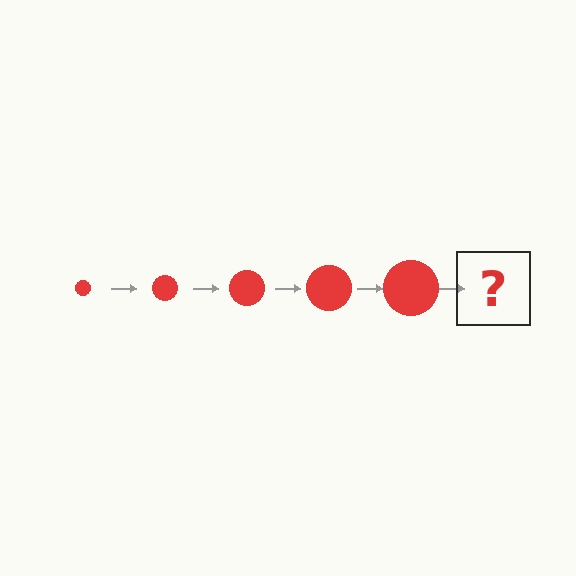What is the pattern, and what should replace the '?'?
The pattern is that the circle gets progressively larger each step. The '?' should be a red circle, larger than the previous one.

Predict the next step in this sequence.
The next step is a red circle, larger than the previous one.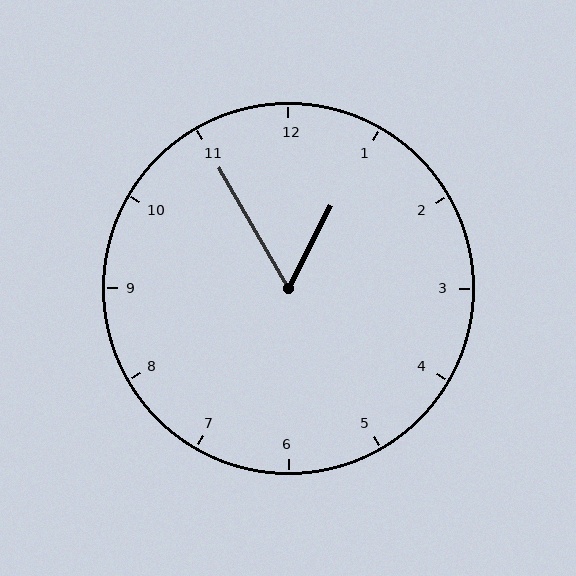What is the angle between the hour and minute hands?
Approximately 58 degrees.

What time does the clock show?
12:55.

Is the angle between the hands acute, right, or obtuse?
It is acute.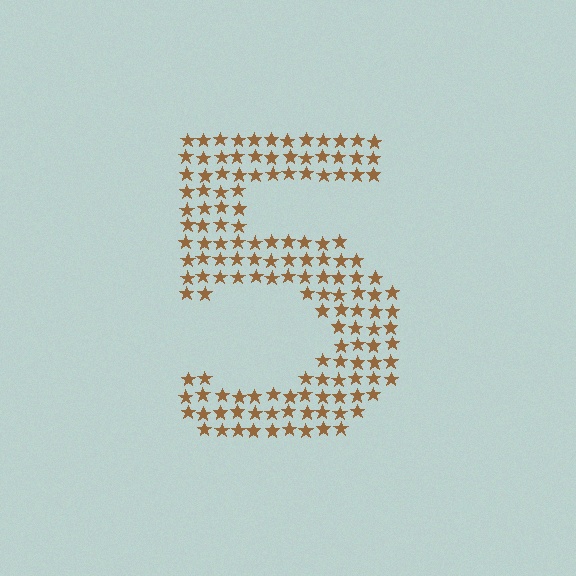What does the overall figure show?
The overall figure shows the digit 5.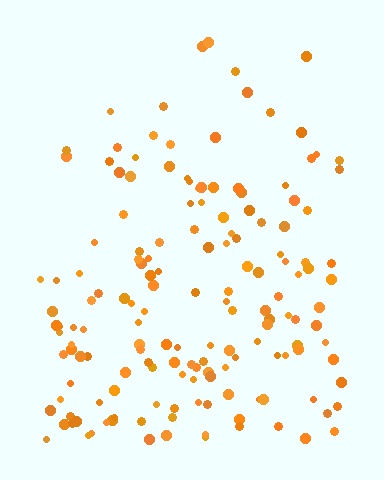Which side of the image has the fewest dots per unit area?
The top.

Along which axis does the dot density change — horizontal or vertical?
Vertical.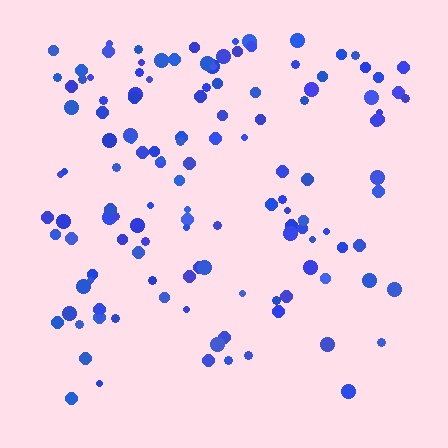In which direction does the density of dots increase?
From bottom to top, with the top side densest.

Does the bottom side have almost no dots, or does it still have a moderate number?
Still a moderate number, just noticeably fewer than the top.